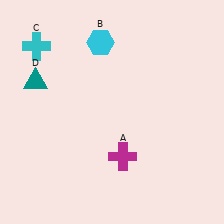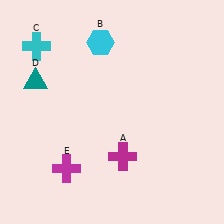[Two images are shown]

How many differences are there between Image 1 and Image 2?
There is 1 difference between the two images.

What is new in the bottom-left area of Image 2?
A magenta cross (E) was added in the bottom-left area of Image 2.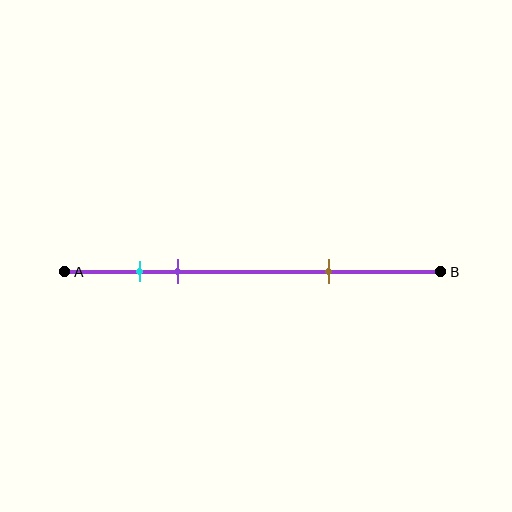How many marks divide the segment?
There are 3 marks dividing the segment.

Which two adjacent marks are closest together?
The cyan and purple marks are the closest adjacent pair.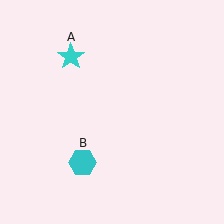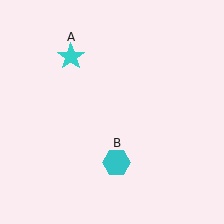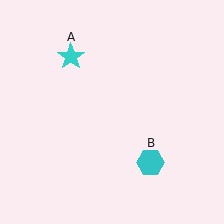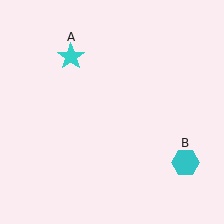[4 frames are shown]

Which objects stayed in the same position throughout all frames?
Cyan star (object A) remained stationary.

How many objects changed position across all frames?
1 object changed position: cyan hexagon (object B).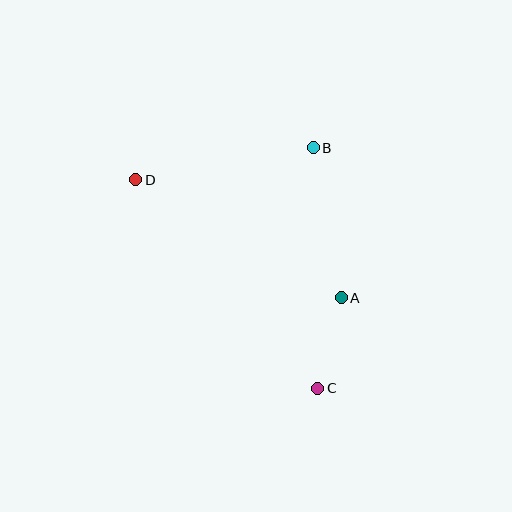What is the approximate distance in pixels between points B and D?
The distance between B and D is approximately 180 pixels.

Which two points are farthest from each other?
Points C and D are farthest from each other.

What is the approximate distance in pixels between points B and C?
The distance between B and C is approximately 240 pixels.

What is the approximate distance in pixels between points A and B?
The distance between A and B is approximately 152 pixels.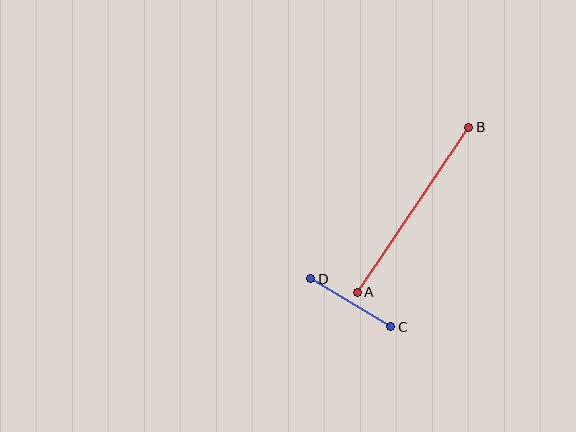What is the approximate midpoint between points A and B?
The midpoint is at approximately (413, 210) pixels.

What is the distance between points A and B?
The distance is approximately 199 pixels.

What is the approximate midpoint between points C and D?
The midpoint is at approximately (351, 303) pixels.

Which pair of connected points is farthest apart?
Points A and B are farthest apart.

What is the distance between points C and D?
The distance is approximately 93 pixels.